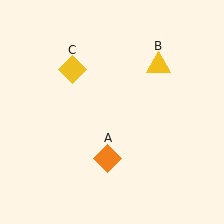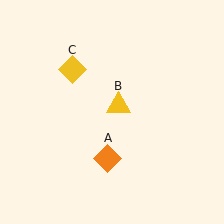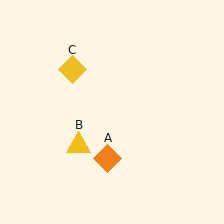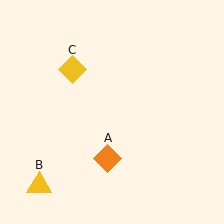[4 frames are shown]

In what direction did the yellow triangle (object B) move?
The yellow triangle (object B) moved down and to the left.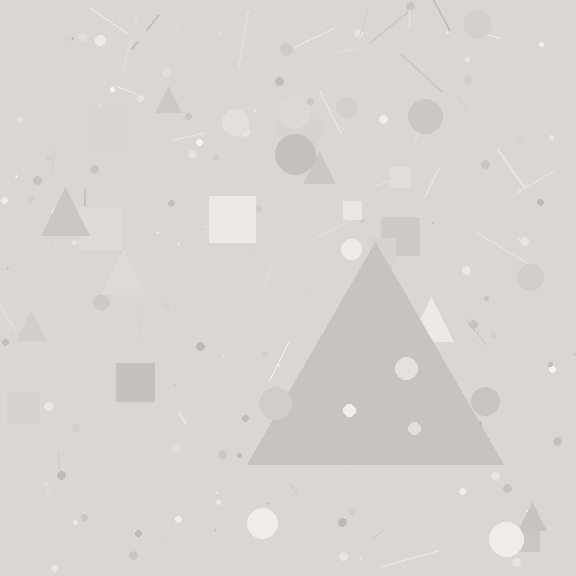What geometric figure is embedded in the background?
A triangle is embedded in the background.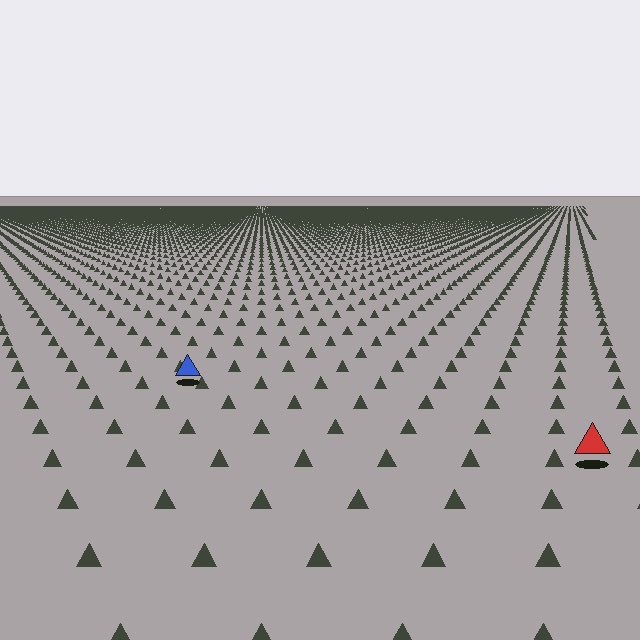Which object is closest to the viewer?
The red triangle is closest. The texture marks near it are larger and more spread out.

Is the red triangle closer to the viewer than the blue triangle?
Yes. The red triangle is closer — you can tell from the texture gradient: the ground texture is coarser near it.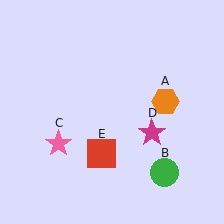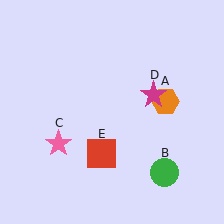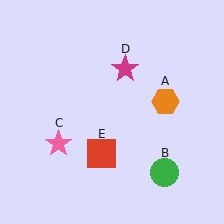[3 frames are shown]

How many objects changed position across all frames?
1 object changed position: magenta star (object D).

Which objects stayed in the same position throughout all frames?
Orange hexagon (object A) and green circle (object B) and pink star (object C) and red square (object E) remained stationary.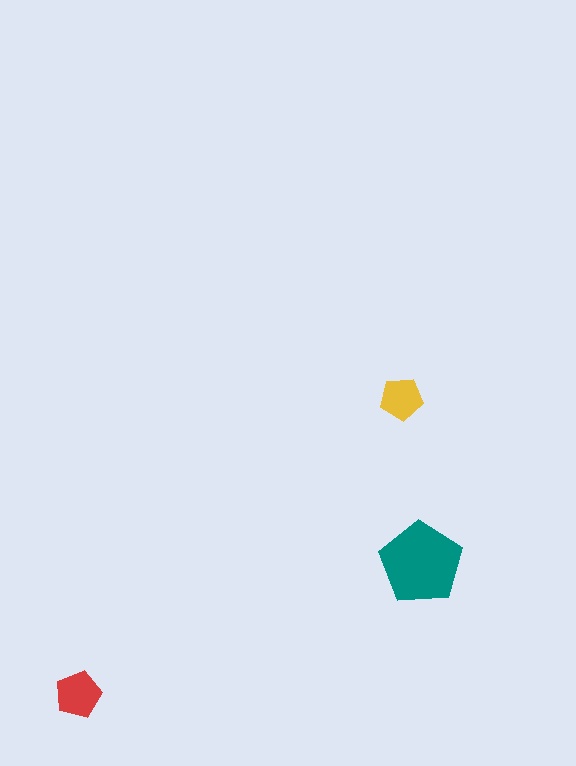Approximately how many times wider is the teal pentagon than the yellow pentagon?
About 2 times wider.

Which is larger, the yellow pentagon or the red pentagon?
The red one.